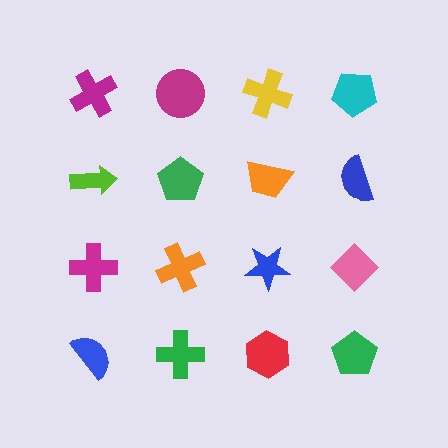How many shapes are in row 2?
4 shapes.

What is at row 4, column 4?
A green pentagon.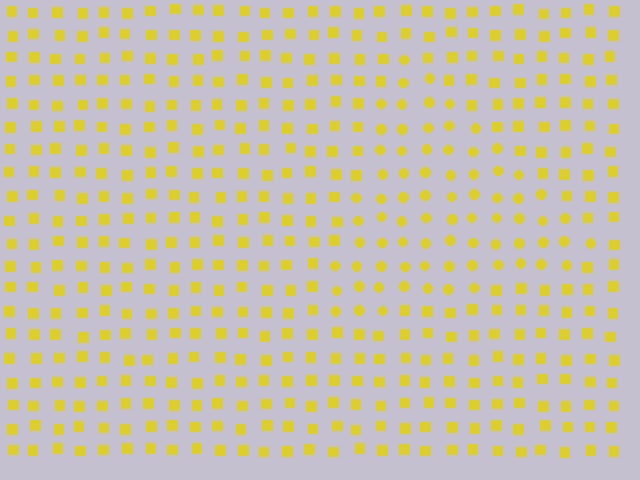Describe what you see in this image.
The image is filled with small yellow elements arranged in a uniform grid. A triangle-shaped region contains circles, while the surrounding area contains squares. The boundary is defined purely by the change in element shape.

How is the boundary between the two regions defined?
The boundary is defined by a change in element shape: circles inside vs. squares outside. All elements share the same color and spacing.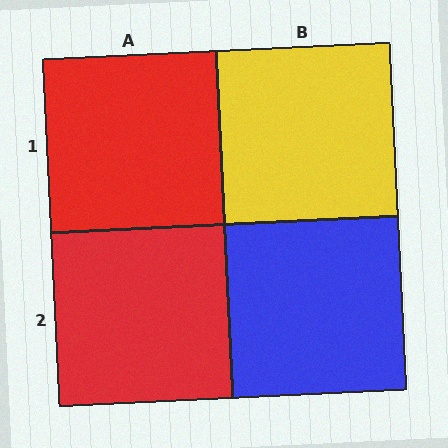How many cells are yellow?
1 cell is yellow.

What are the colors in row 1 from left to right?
Red, yellow.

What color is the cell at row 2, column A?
Red.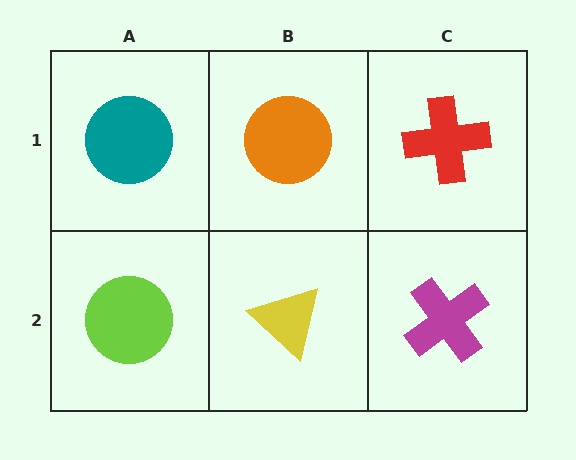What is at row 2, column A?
A lime circle.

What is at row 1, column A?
A teal circle.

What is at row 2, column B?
A yellow triangle.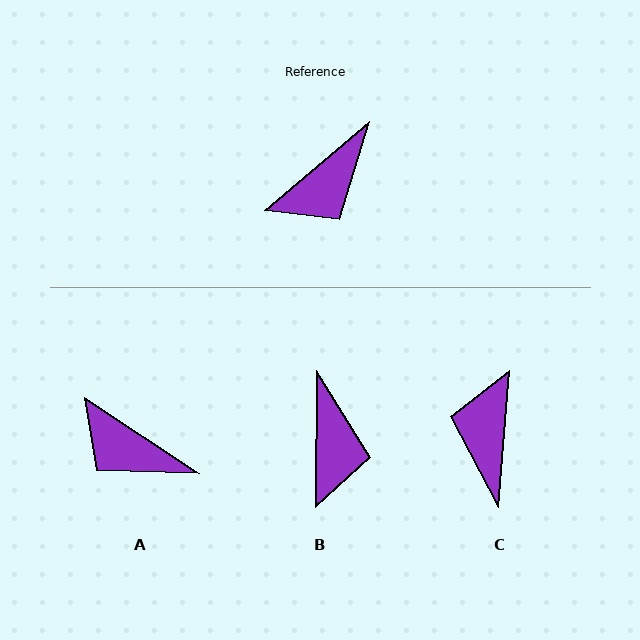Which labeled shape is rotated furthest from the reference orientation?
C, about 135 degrees away.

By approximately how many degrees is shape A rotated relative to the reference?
Approximately 74 degrees clockwise.